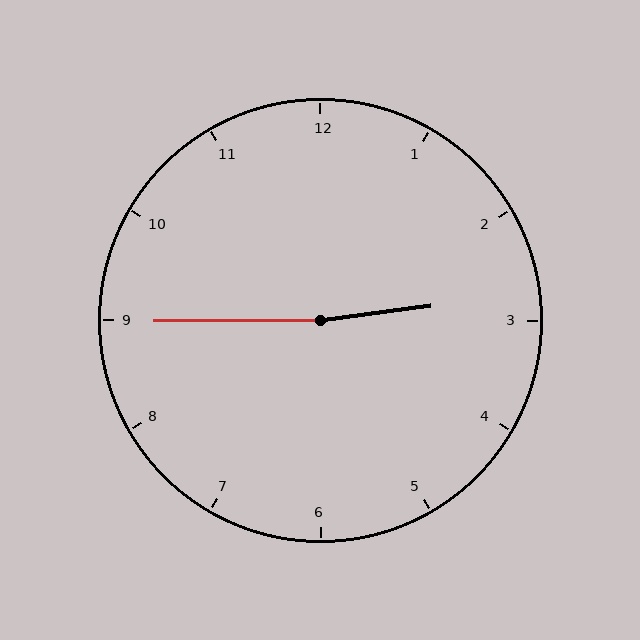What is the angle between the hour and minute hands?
Approximately 172 degrees.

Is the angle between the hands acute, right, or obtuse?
It is obtuse.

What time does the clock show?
2:45.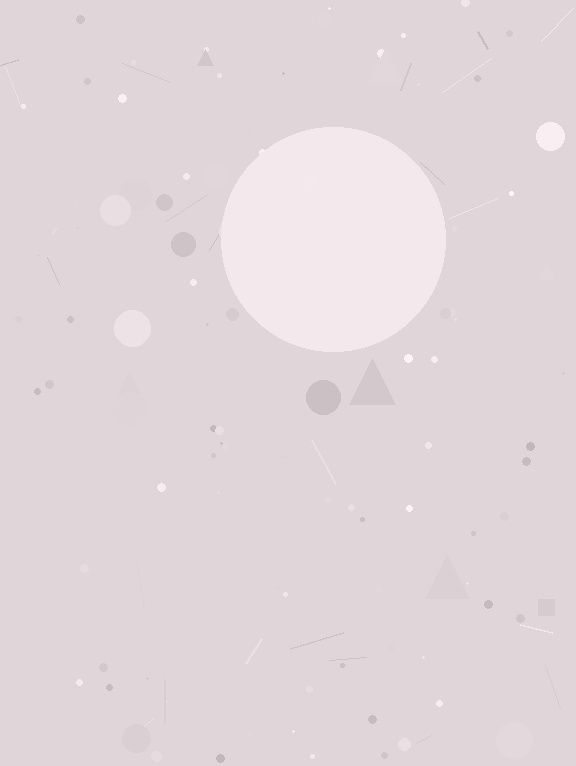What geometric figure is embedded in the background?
A circle is embedded in the background.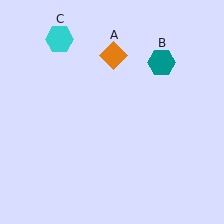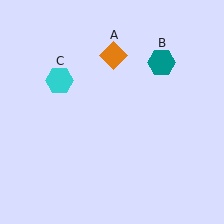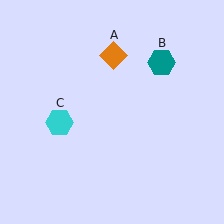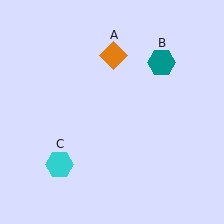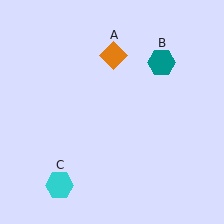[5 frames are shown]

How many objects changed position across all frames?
1 object changed position: cyan hexagon (object C).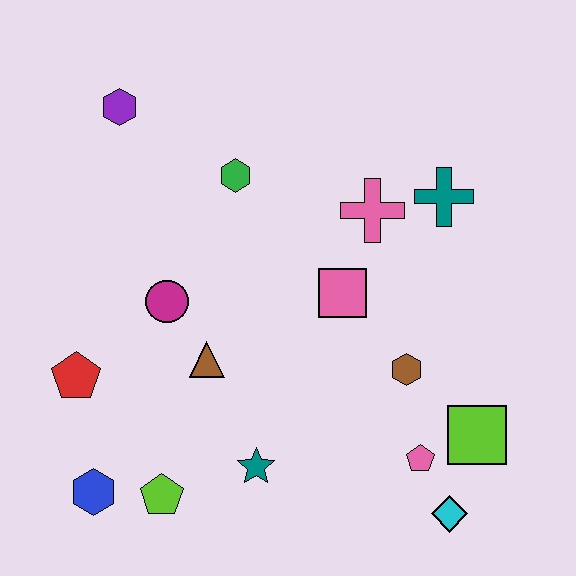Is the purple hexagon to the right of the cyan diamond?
No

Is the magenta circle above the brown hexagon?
Yes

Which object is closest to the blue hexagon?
The lime pentagon is closest to the blue hexagon.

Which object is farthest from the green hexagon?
The cyan diamond is farthest from the green hexagon.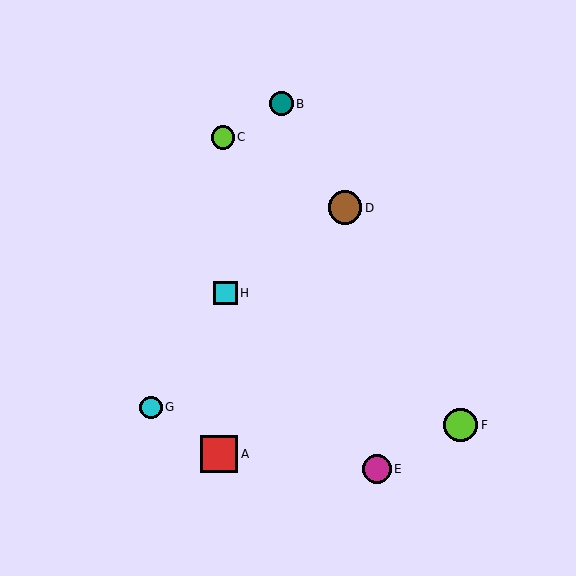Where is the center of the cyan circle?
The center of the cyan circle is at (151, 407).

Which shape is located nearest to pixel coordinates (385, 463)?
The magenta circle (labeled E) at (377, 469) is nearest to that location.